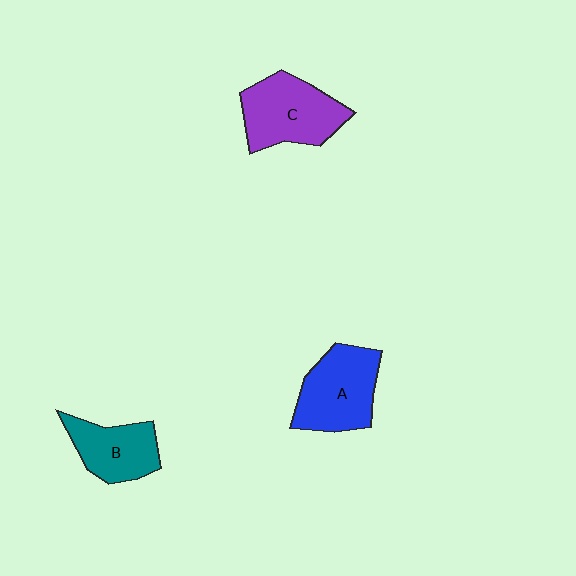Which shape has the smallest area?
Shape B (teal).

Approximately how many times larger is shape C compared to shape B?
Approximately 1.3 times.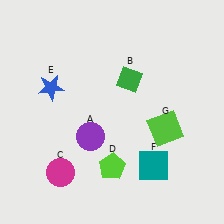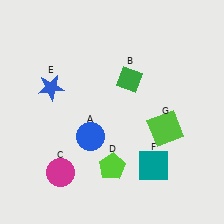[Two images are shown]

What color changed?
The circle (A) changed from purple in Image 1 to blue in Image 2.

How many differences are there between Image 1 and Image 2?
There is 1 difference between the two images.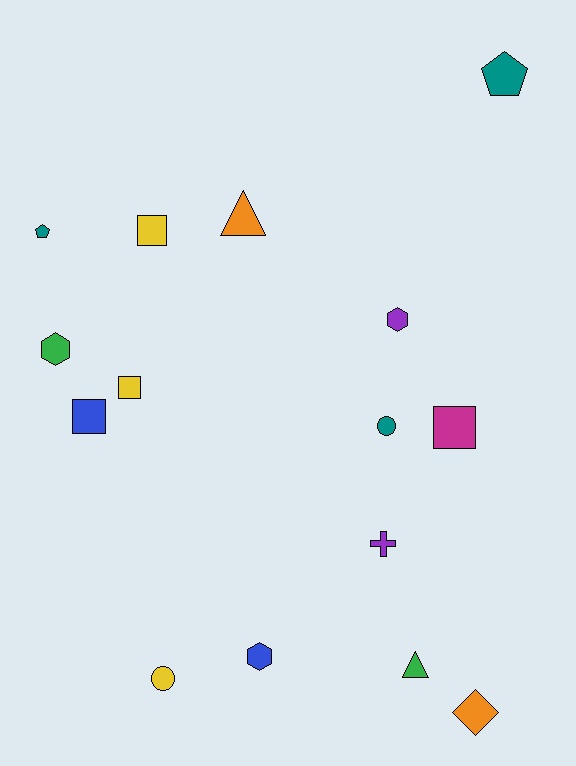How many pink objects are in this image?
There are no pink objects.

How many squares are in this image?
There are 4 squares.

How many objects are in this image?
There are 15 objects.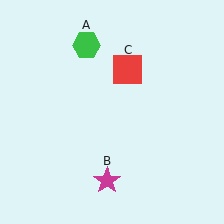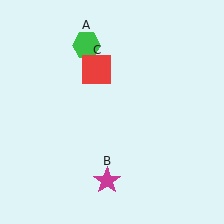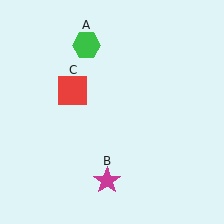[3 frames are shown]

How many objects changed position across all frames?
1 object changed position: red square (object C).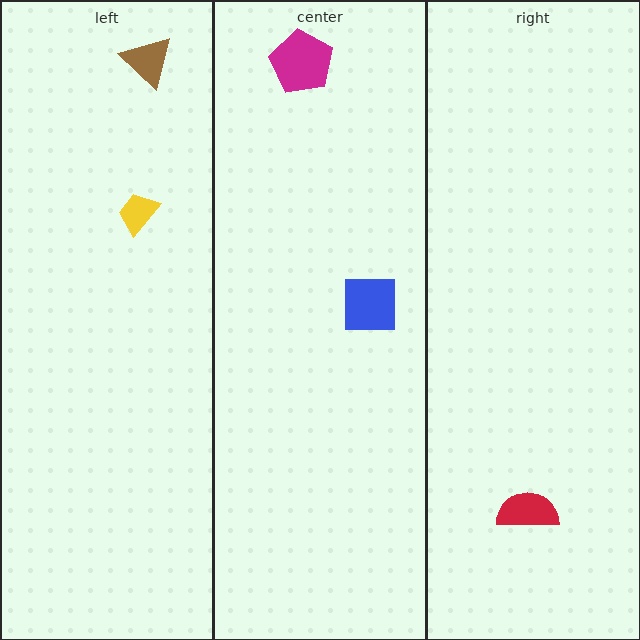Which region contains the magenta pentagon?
The center region.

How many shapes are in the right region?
1.